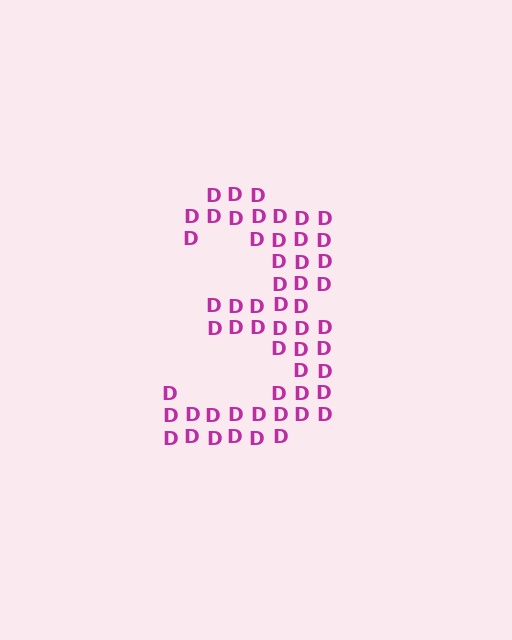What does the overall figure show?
The overall figure shows the digit 3.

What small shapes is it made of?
It is made of small letter D's.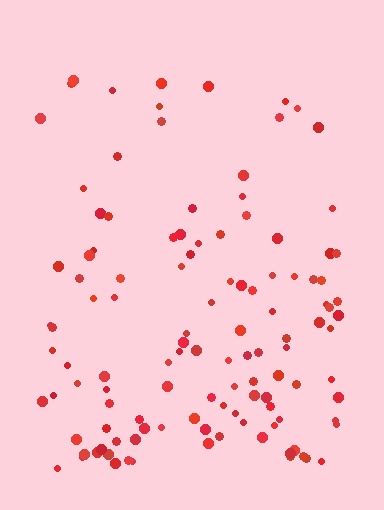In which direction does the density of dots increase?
From top to bottom, with the bottom side densest.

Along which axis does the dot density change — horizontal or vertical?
Vertical.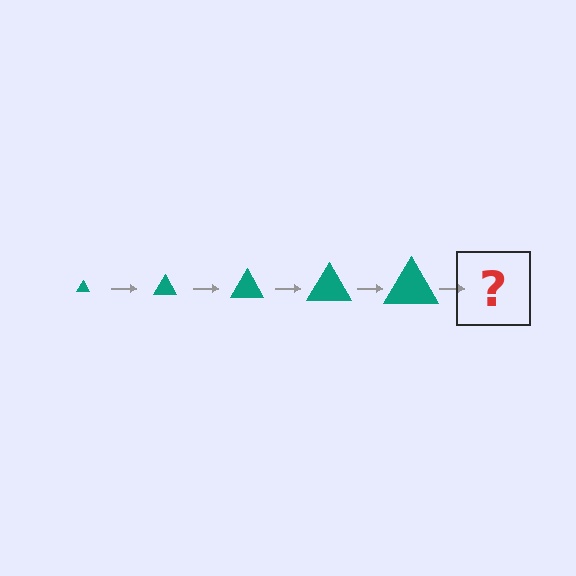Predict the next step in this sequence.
The next step is a teal triangle, larger than the previous one.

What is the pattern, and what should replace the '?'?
The pattern is that the triangle gets progressively larger each step. The '?' should be a teal triangle, larger than the previous one.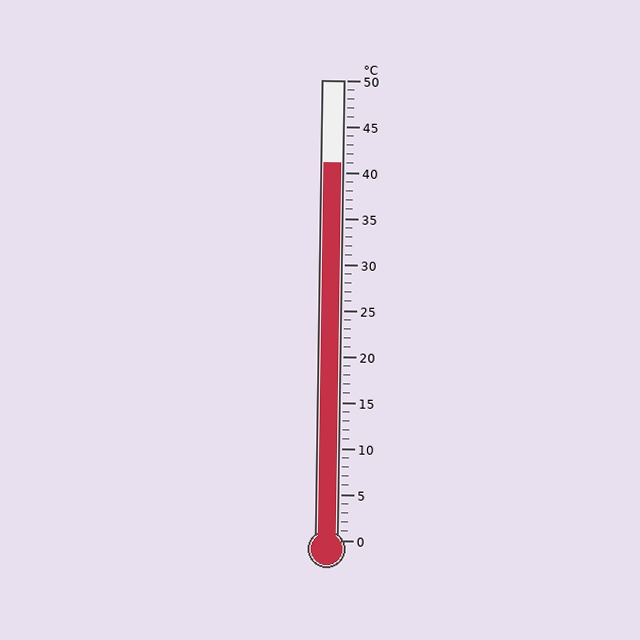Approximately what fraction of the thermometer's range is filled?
The thermometer is filled to approximately 80% of its range.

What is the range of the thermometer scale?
The thermometer scale ranges from 0°C to 50°C.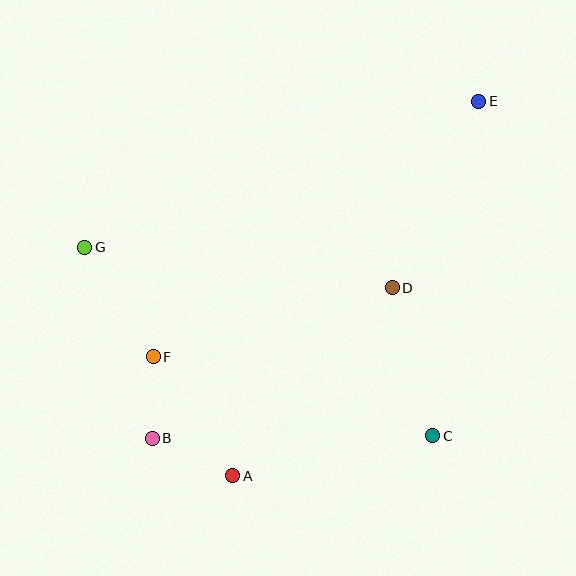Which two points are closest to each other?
Points B and F are closest to each other.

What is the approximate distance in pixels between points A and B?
The distance between A and B is approximately 89 pixels.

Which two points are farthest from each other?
Points B and E are farthest from each other.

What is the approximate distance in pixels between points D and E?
The distance between D and E is approximately 205 pixels.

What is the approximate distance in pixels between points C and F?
The distance between C and F is approximately 290 pixels.